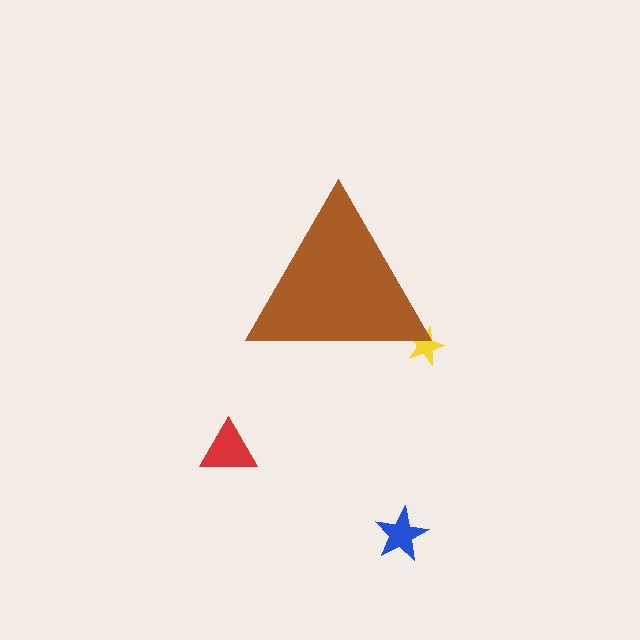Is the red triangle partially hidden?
No, the red triangle is fully visible.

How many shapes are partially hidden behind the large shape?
1 shape is partially hidden.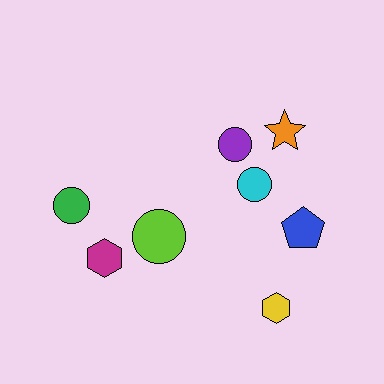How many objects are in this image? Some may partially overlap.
There are 8 objects.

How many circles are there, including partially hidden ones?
There are 4 circles.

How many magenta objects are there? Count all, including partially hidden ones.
There is 1 magenta object.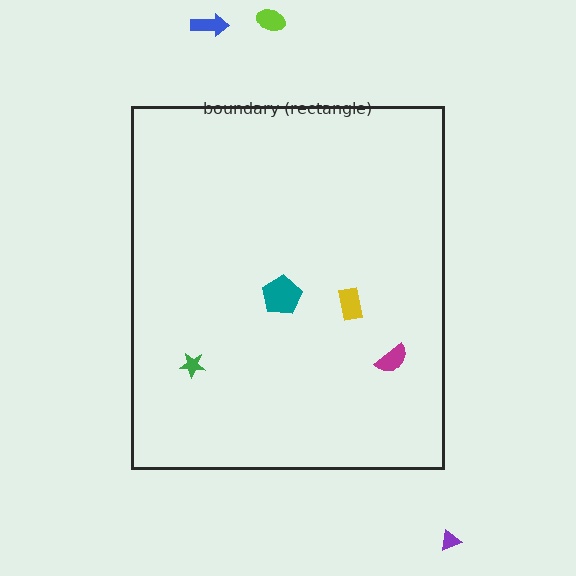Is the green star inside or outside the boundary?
Inside.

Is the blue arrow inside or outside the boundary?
Outside.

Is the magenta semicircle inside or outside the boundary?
Inside.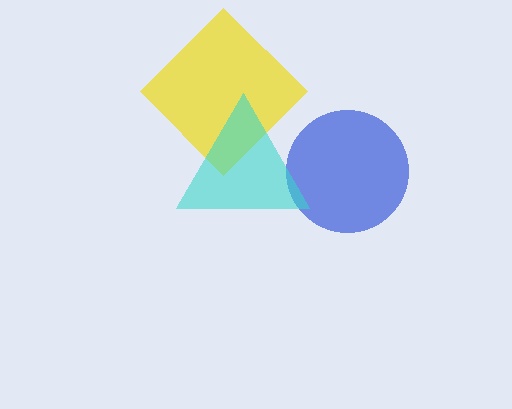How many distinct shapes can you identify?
There are 3 distinct shapes: a blue circle, a yellow diamond, a cyan triangle.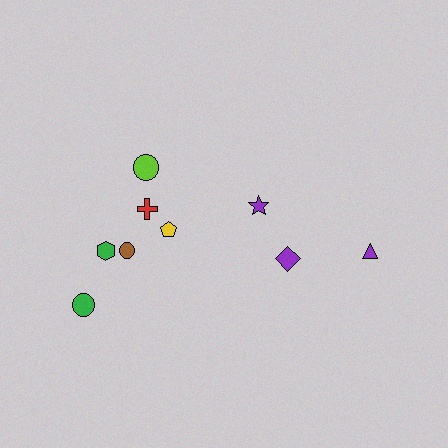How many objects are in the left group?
There are 6 objects.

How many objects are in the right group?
There are 3 objects.